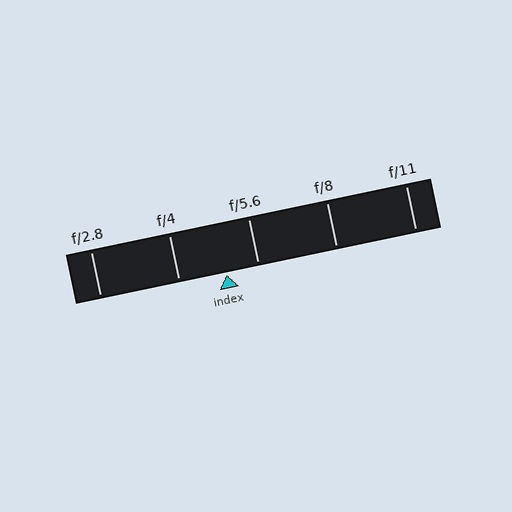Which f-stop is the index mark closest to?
The index mark is closest to f/5.6.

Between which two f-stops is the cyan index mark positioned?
The index mark is between f/4 and f/5.6.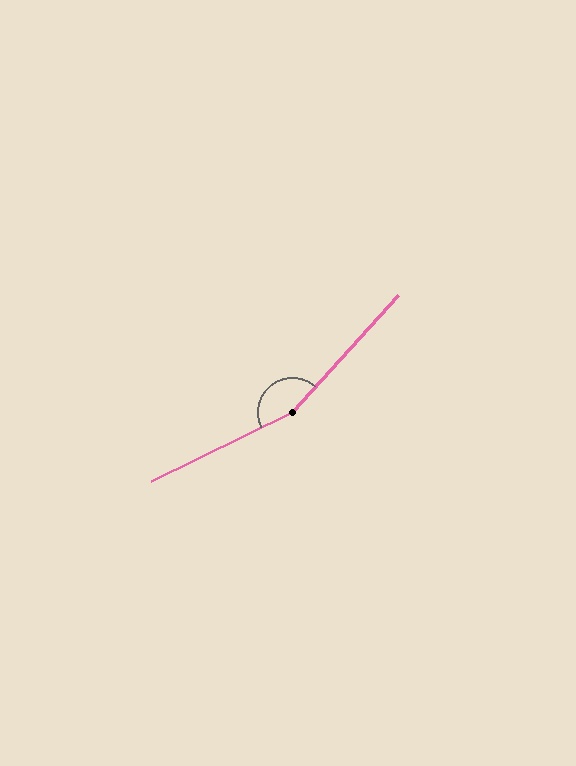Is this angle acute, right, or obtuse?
It is obtuse.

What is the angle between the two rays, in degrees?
Approximately 158 degrees.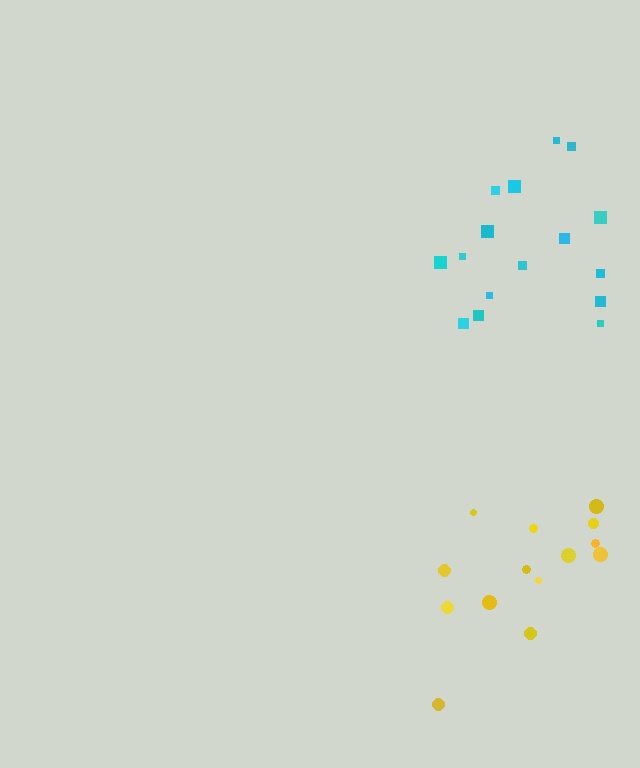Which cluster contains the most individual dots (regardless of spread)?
Cyan (16).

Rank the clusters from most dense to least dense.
yellow, cyan.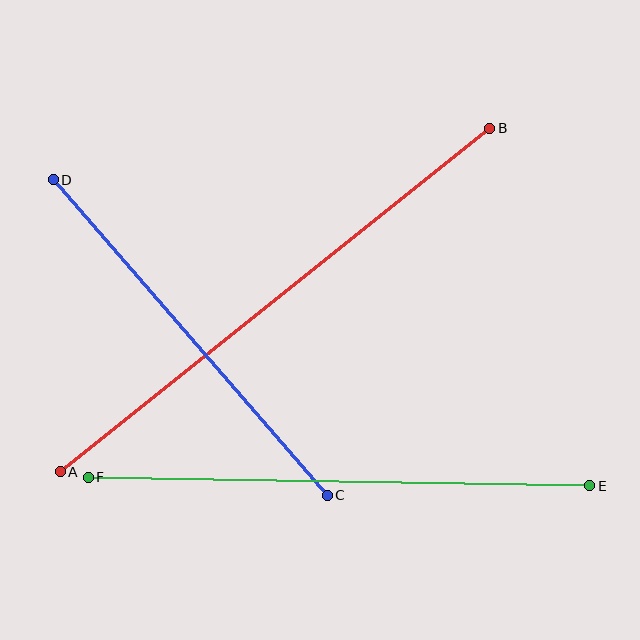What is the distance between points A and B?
The distance is approximately 550 pixels.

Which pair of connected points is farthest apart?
Points A and B are farthest apart.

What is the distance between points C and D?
The distance is approximately 418 pixels.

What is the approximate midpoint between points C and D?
The midpoint is at approximately (190, 337) pixels.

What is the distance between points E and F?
The distance is approximately 502 pixels.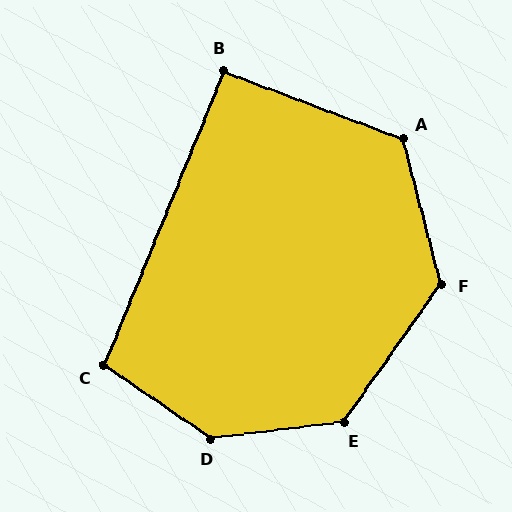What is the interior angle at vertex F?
Approximately 130 degrees (obtuse).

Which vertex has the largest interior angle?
D, at approximately 139 degrees.